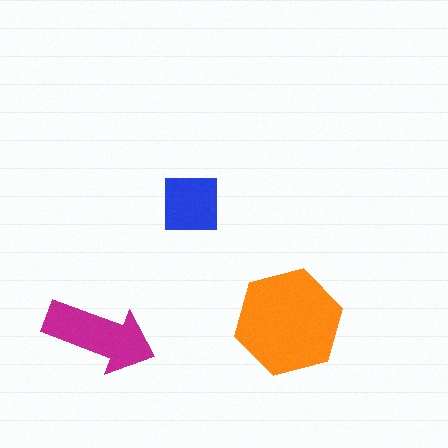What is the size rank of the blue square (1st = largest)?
3rd.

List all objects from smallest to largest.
The blue square, the magenta arrow, the orange hexagon.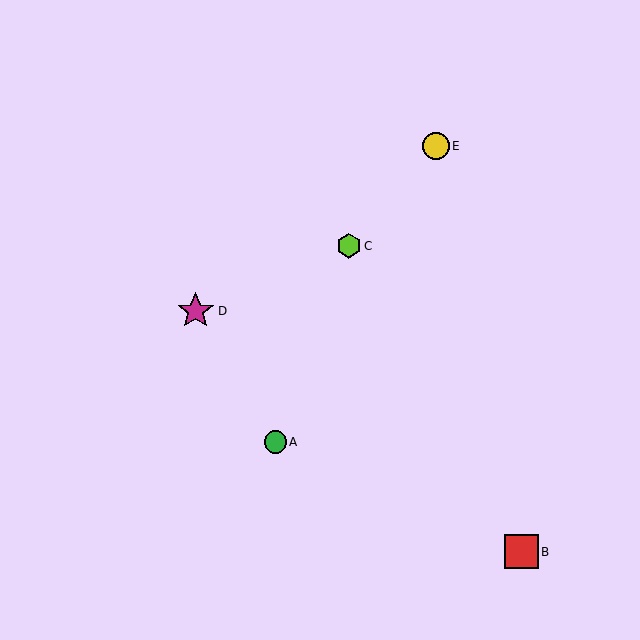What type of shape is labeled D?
Shape D is a magenta star.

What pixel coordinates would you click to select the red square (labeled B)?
Click at (522, 552) to select the red square B.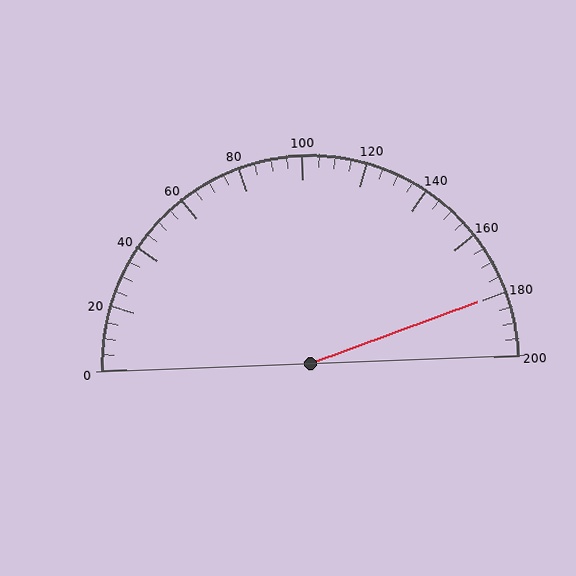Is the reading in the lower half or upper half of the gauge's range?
The reading is in the upper half of the range (0 to 200).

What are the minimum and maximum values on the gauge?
The gauge ranges from 0 to 200.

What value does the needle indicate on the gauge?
The needle indicates approximately 180.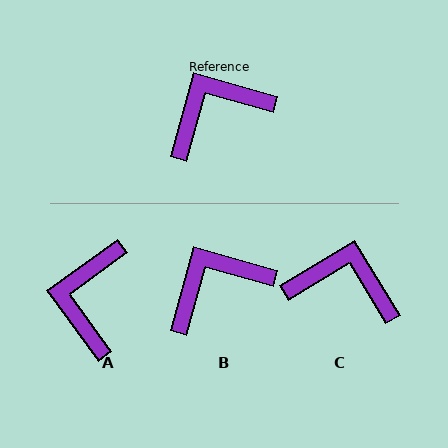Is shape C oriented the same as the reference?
No, it is off by about 43 degrees.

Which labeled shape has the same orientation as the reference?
B.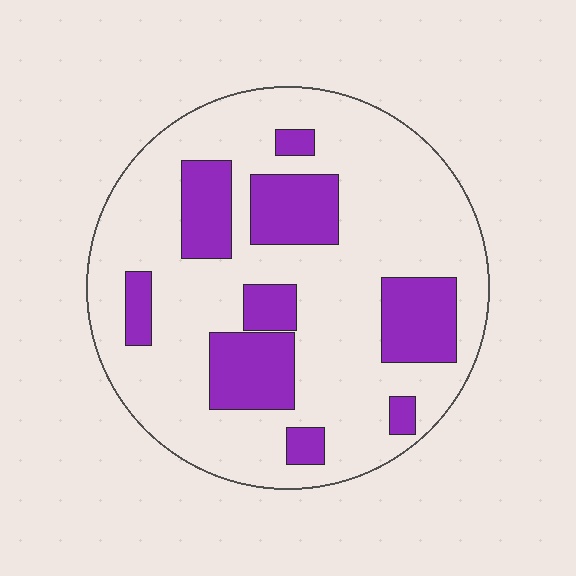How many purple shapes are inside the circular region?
9.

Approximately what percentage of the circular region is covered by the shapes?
Approximately 25%.